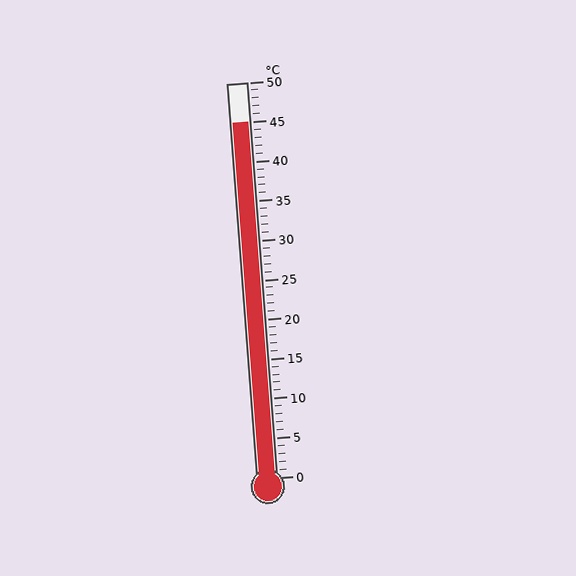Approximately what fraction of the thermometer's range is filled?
The thermometer is filled to approximately 90% of its range.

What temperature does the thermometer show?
The thermometer shows approximately 45°C.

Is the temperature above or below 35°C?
The temperature is above 35°C.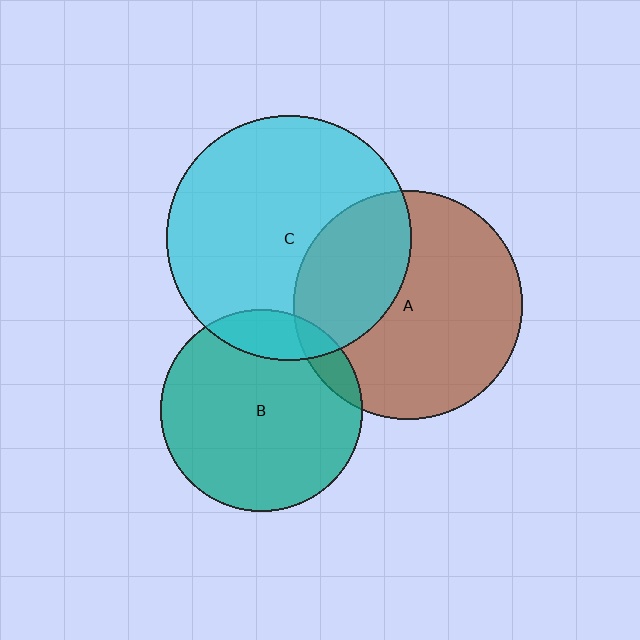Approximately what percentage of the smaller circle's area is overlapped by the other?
Approximately 15%.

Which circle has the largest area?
Circle C (cyan).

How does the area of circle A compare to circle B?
Approximately 1.3 times.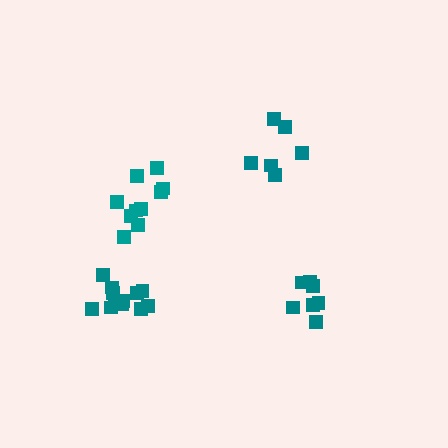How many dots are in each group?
Group 1: 6 dots, Group 2: 10 dots, Group 3: 7 dots, Group 4: 12 dots (35 total).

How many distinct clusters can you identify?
There are 4 distinct clusters.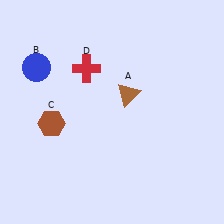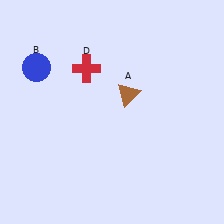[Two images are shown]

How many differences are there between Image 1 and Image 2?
There is 1 difference between the two images.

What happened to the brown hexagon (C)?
The brown hexagon (C) was removed in Image 2. It was in the bottom-left area of Image 1.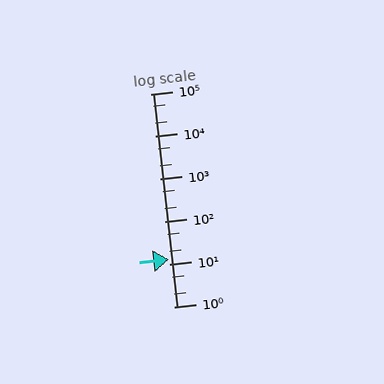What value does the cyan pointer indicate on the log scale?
The pointer indicates approximately 13.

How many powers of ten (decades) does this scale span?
The scale spans 5 decades, from 1 to 100000.